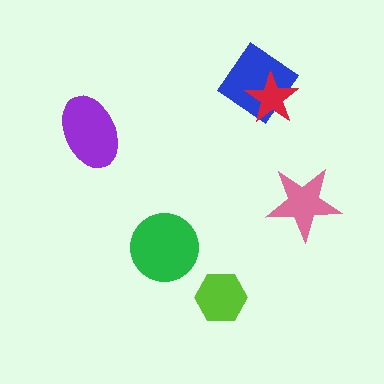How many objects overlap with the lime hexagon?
0 objects overlap with the lime hexagon.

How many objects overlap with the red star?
1 object overlaps with the red star.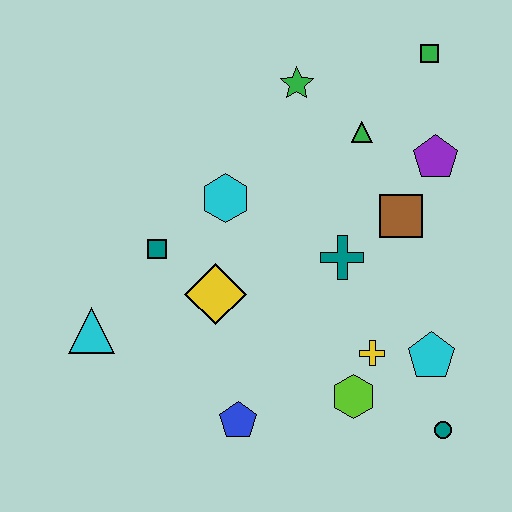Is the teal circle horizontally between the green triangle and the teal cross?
No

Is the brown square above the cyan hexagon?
No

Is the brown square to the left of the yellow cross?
No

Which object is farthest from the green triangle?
The cyan triangle is farthest from the green triangle.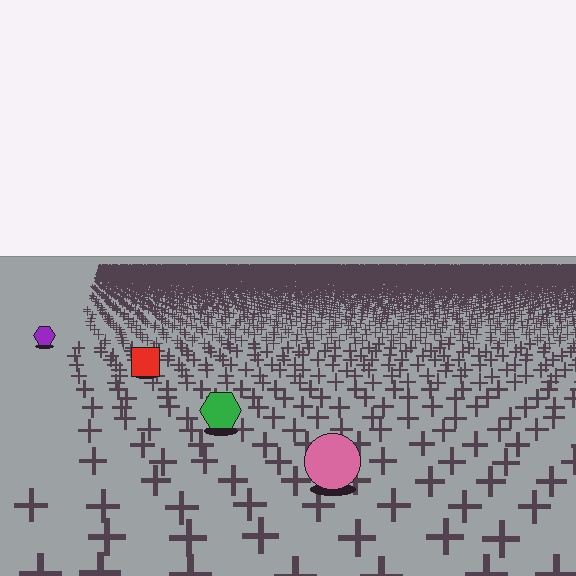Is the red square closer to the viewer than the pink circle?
No. The pink circle is closer — you can tell from the texture gradient: the ground texture is coarser near it.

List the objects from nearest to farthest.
From nearest to farthest: the pink circle, the green hexagon, the red square, the purple hexagon.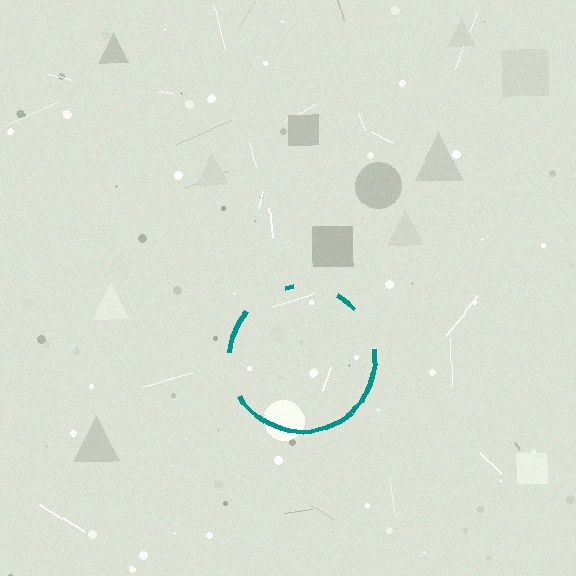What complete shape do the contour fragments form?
The contour fragments form a circle.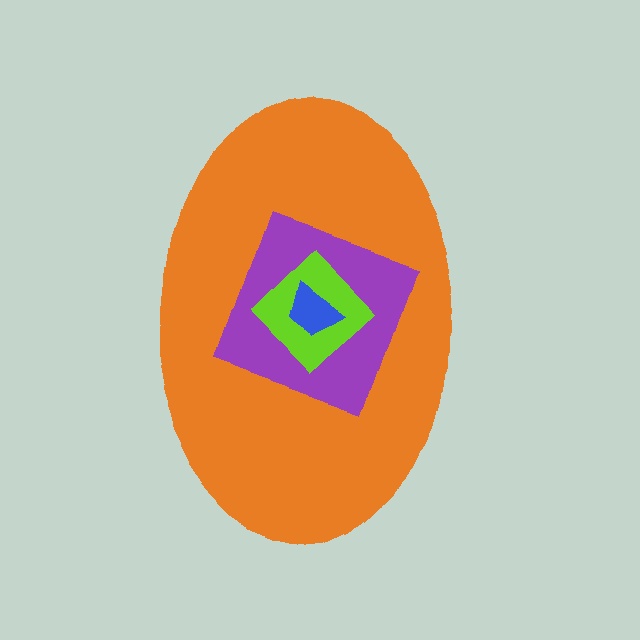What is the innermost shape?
The blue trapezoid.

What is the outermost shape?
The orange ellipse.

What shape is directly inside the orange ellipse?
The purple square.